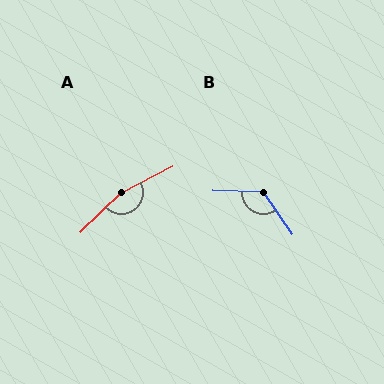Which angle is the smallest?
B, at approximately 126 degrees.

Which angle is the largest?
A, at approximately 163 degrees.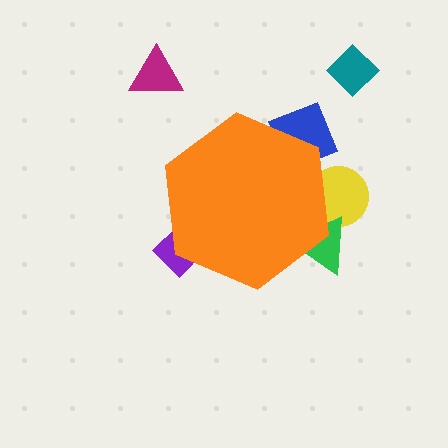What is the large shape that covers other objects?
An orange hexagon.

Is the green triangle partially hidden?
Yes, the green triangle is partially hidden behind the orange hexagon.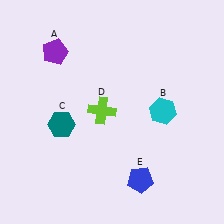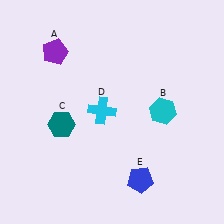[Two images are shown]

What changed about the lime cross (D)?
In Image 1, D is lime. In Image 2, it changed to cyan.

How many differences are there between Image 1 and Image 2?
There is 1 difference between the two images.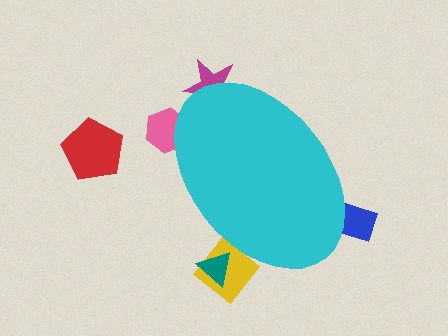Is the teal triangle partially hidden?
Yes, the teal triangle is partially hidden behind the cyan ellipse.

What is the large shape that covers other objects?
A cyan ellipse.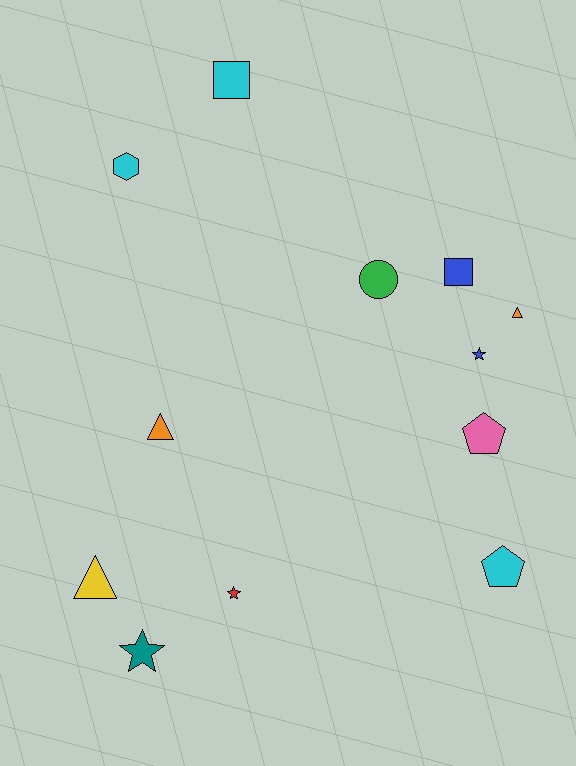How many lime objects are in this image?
There are no lime objects.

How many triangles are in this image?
There are 3 triangles.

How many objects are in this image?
There are 12 objects.